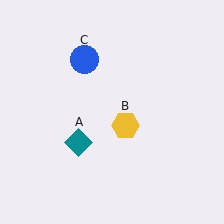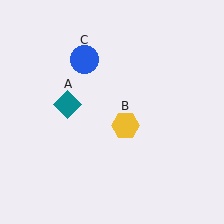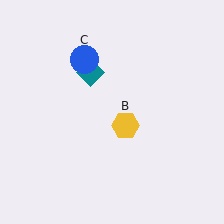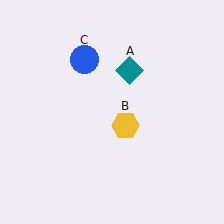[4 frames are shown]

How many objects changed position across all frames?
1 object changed position: teal diamond (object A).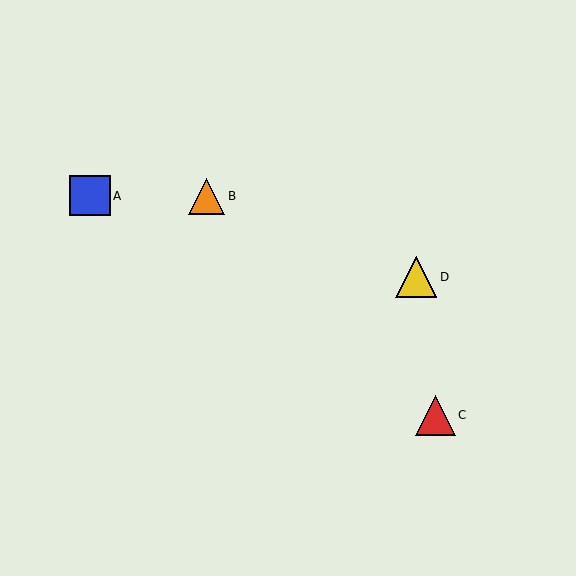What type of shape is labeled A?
Shape A is a blue square.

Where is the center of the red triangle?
The center of the red triangle is at (435, 415).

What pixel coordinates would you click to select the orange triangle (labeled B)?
Click at (207, 196) to select the orange triangle B.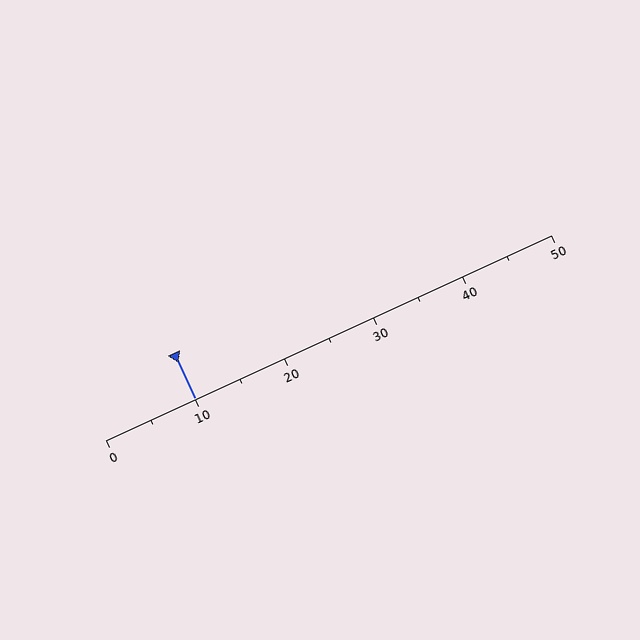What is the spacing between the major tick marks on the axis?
The major ticks are spaced 10 apart.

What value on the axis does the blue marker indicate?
The marker indicates approximately 10.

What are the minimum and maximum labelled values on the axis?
The axis runs from 0 to 50.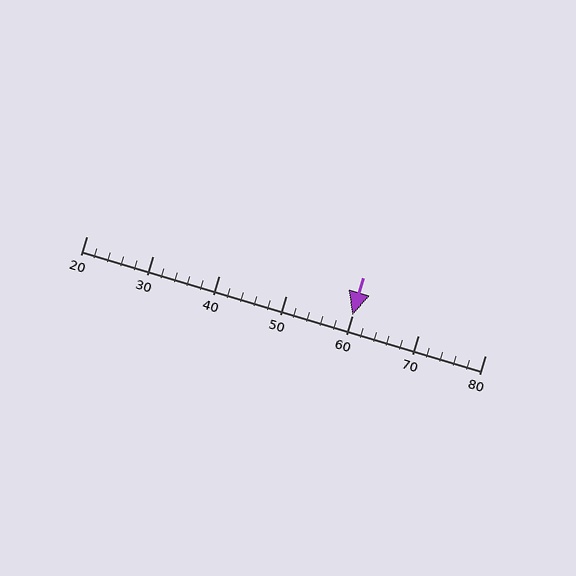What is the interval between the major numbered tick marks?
The major tick marks are spaced 10 units apart.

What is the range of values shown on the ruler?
The ruler shows values from 20 to 80.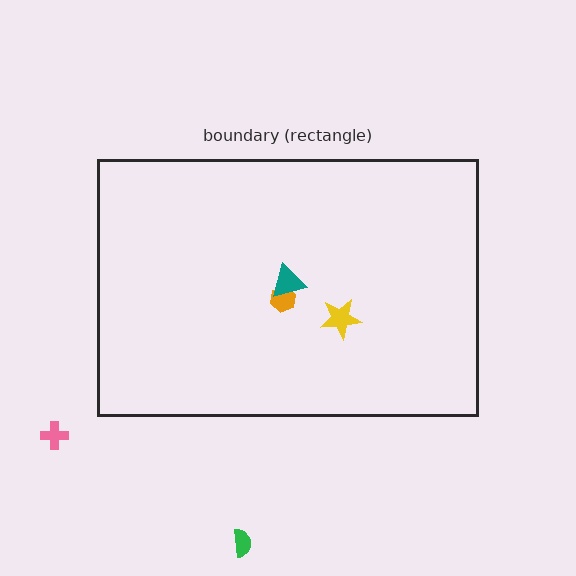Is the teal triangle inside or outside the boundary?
Inside.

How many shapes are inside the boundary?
3 inside, 2 outside.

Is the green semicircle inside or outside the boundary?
Outside.